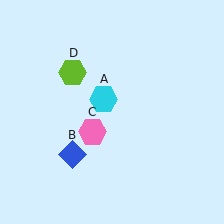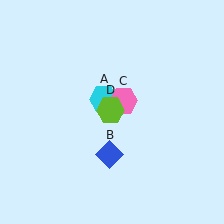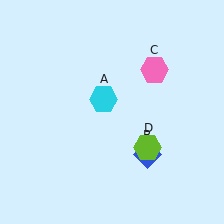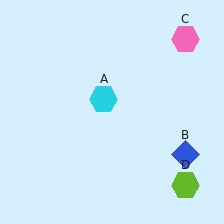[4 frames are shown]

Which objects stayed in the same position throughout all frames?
Cyan hexagon (object A) remained stationary.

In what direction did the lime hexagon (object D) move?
The lime hexagon (object D) moved down and to the right.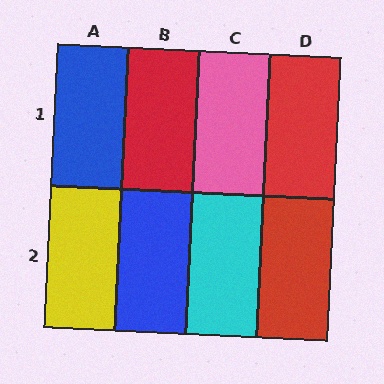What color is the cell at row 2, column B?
Blue.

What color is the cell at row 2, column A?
Yellow.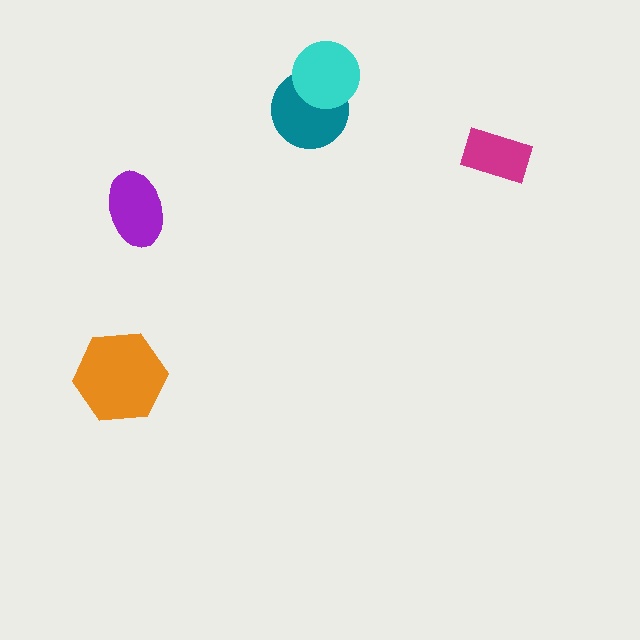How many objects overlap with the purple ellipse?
0 objects overlap with the purple ellipse.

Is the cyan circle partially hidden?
No, no other shape covers it.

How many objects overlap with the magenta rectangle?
0 objects overlap with the magenta rectangle.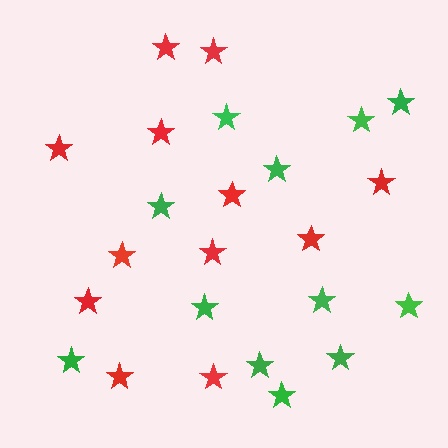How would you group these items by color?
There are 2 groups: one group of red stars (12) and one group of green stars (12).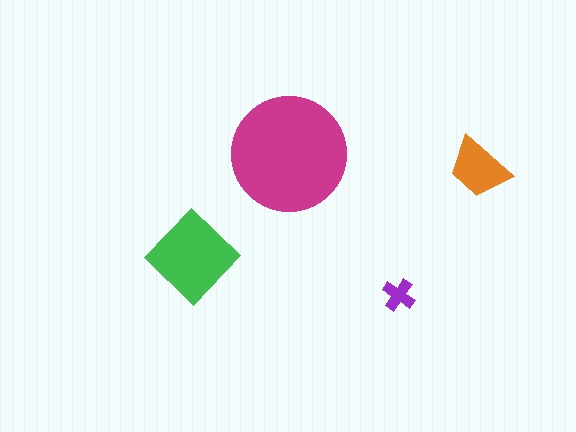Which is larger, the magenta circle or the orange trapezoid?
The magenta circle.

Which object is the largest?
The magenta circle.